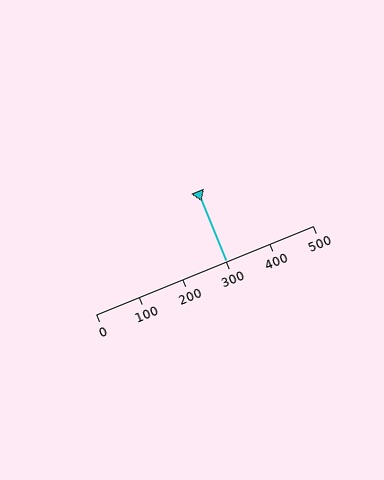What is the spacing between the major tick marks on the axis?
The major ticks are spaced 100 apart.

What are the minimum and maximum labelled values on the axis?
The axis runs from 0 to 500.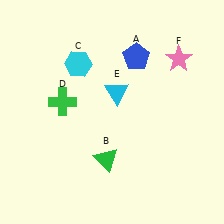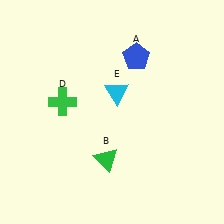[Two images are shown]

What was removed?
The pink star (F), the cyan hexagon (C) were removed in Image 2.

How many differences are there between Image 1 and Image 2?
There are 2 differences between the two images.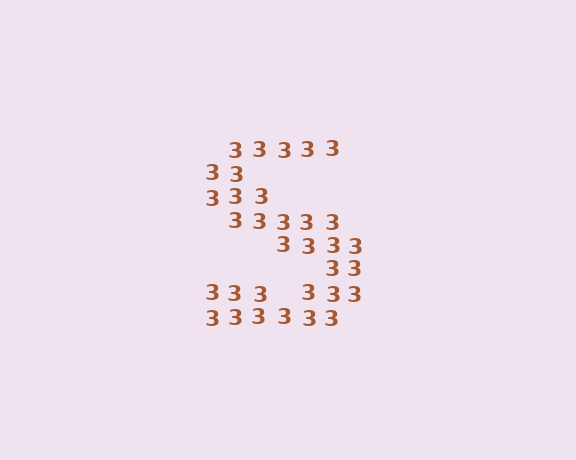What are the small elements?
The small elements are digit 3's.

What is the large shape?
The large shape is the letter S.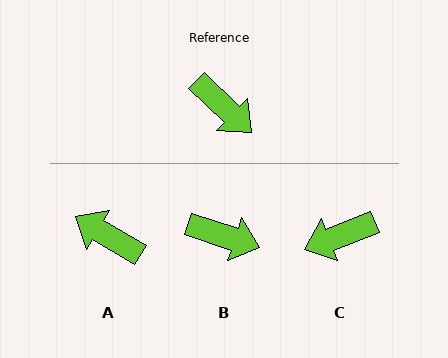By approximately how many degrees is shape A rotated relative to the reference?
Approximately 167 degrees clockwise.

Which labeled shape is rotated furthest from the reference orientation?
A, about 167 degrees away.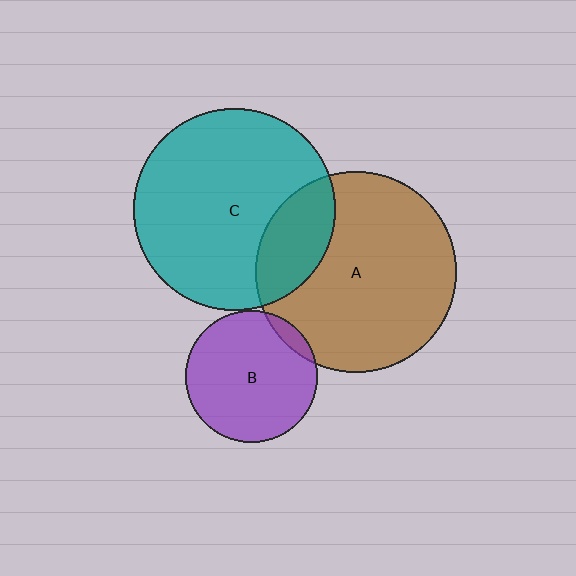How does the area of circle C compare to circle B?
Approximately 2.3 times.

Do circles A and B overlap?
Yes.